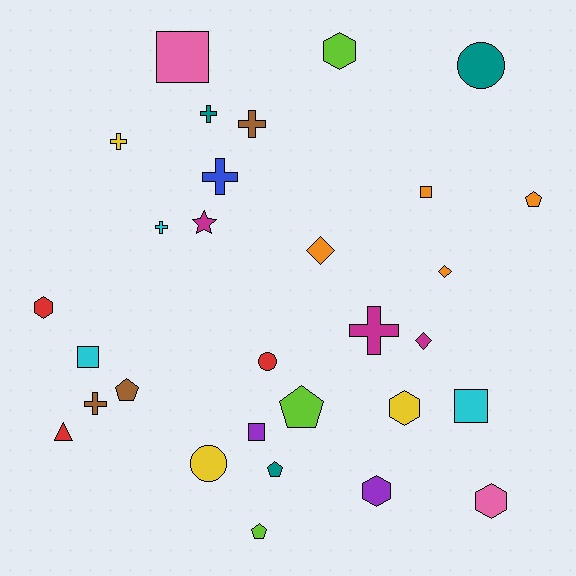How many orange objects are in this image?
There are 4 orange objects.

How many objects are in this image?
There are 30 objects.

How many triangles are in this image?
There is 1 triangle.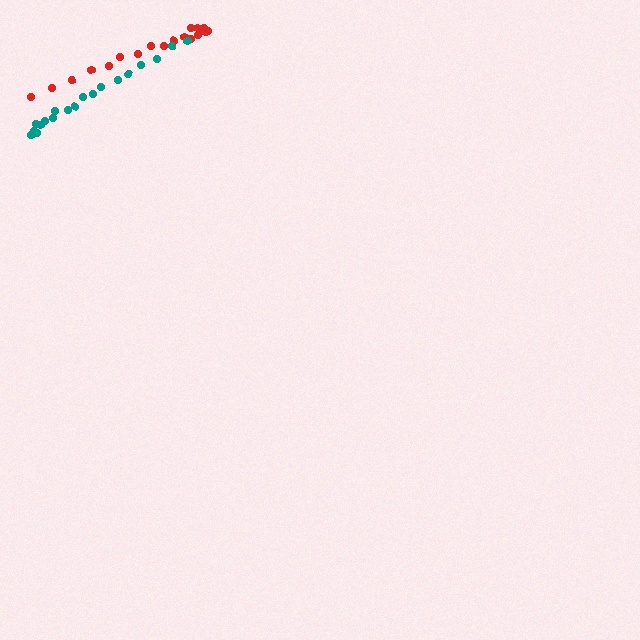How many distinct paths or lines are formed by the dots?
There are 2 distinct paths.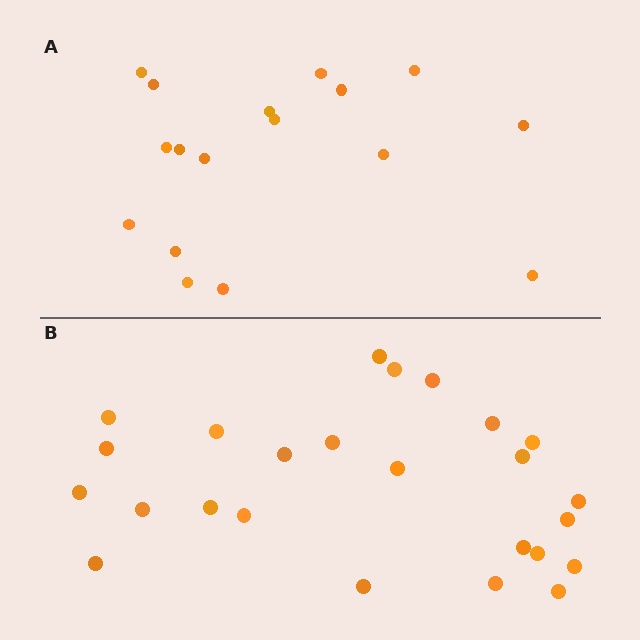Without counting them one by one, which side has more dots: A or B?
Region B (the bottom region) has more dots.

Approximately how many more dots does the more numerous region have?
Region B has roughly 8 or so more dots than region A.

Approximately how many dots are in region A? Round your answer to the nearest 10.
About 20 dots. (The exact count is 17, which rounds to 20.)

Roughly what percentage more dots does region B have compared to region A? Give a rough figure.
About 45% more.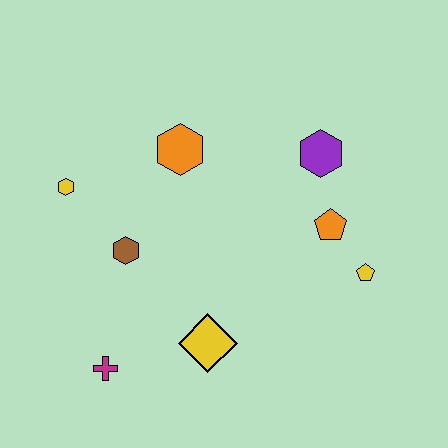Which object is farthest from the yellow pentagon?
The yellow hexagon is farthest from the yellow pentagon.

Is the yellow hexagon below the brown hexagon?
No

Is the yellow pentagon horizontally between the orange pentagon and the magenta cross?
No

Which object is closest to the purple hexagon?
The orange pentagon is closest to the purple hexagon.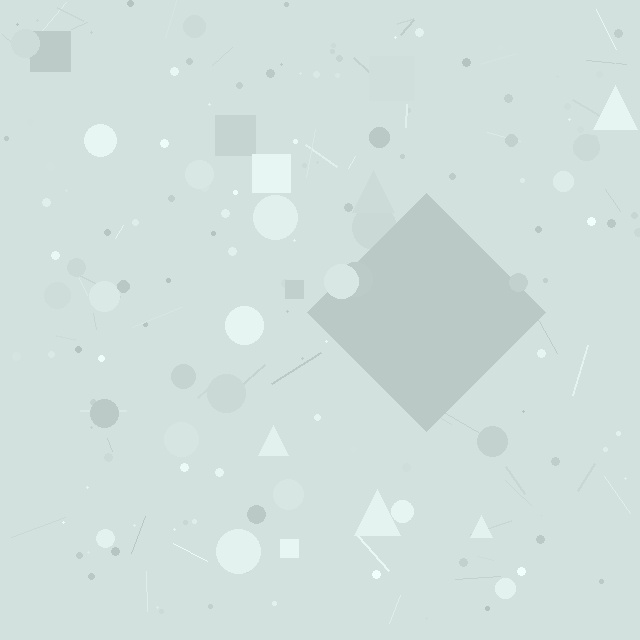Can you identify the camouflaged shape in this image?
The camouflaged shape is a diamond.